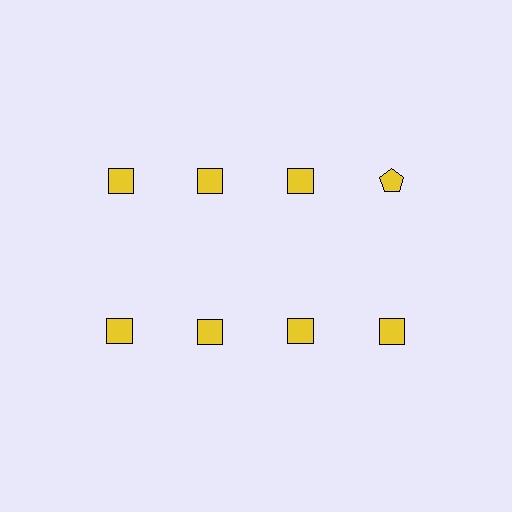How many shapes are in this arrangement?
There are 8 shapes arranged in a grid pattern.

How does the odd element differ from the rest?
It has a different shape: pentagon instead of square.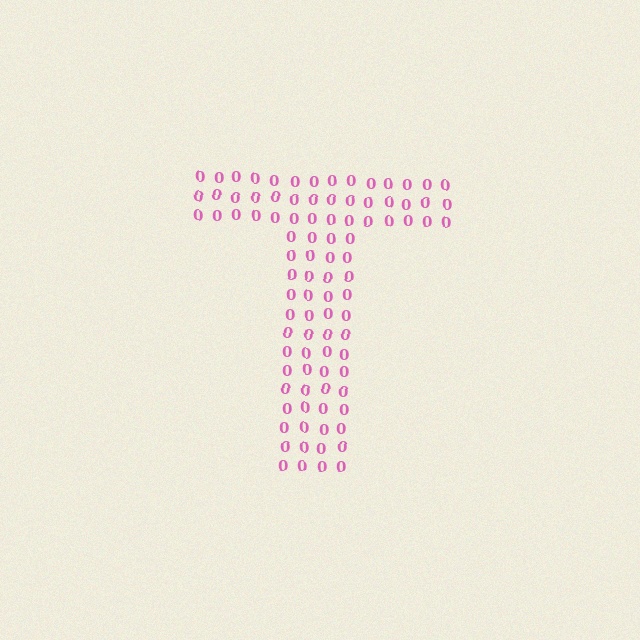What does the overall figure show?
The overall figure shows the letter T.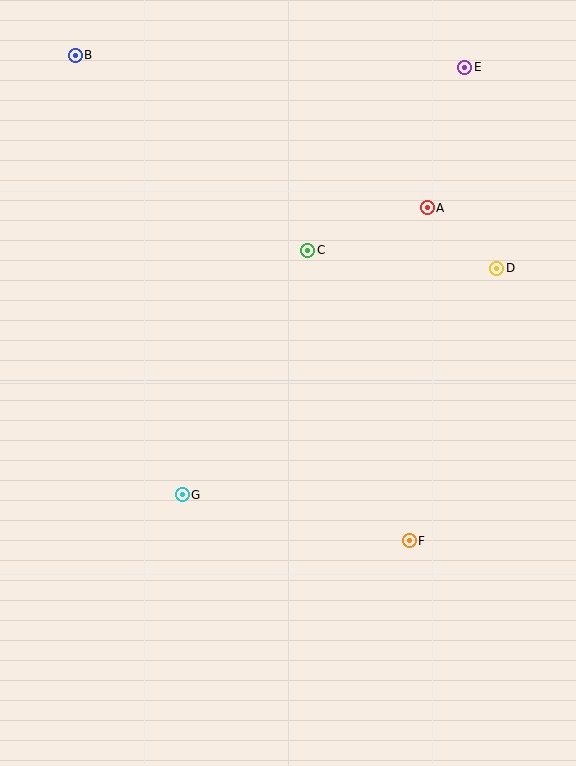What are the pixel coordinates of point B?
Point B is at (75, 55).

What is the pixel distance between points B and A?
The distance between B and A is 384 pixels.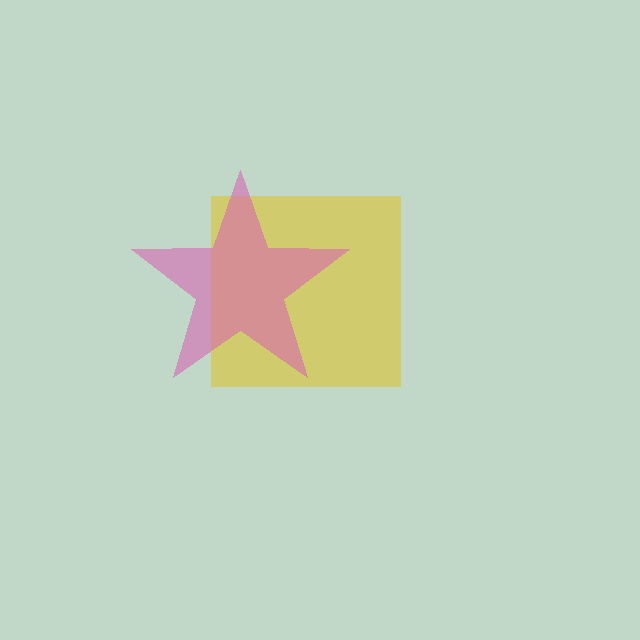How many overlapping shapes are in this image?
There are 2 overlapping shapes in the image.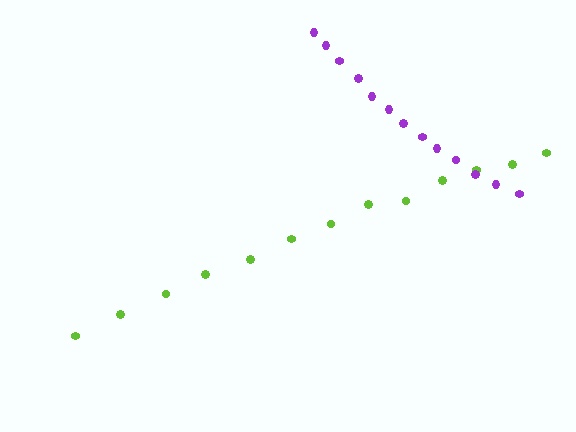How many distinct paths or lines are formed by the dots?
There are 2 distinct paths.